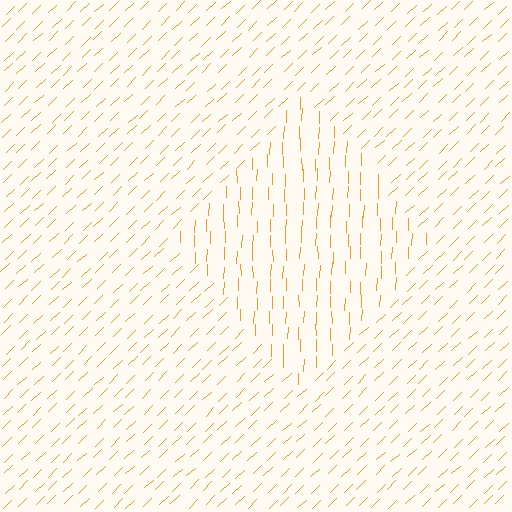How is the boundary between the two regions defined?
The boundary is defined purely by a change in line orientation (approximately 45 degrees difference). All lines are the same color and thickness.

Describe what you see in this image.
The image is filled with small orange line segments. A diamond region in the image has lines oriented differently from the surrounding lines, creating a visible texture boundary.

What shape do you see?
I see a diamond.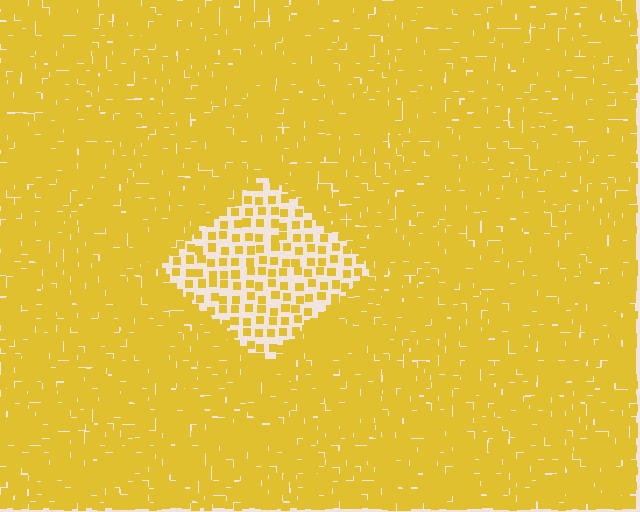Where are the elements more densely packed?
The elements are more densely packed outside the diamond boundary.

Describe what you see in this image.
The image contains small yellow elements arranged at two different densities. A diamond-shaped region is visible where the elements are less densely packed than the surrounding area.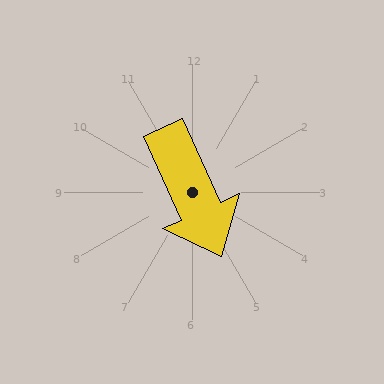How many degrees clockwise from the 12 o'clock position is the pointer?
Approximately 156 degrees.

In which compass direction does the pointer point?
Southeast.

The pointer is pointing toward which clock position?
Roughly 5 o'clock.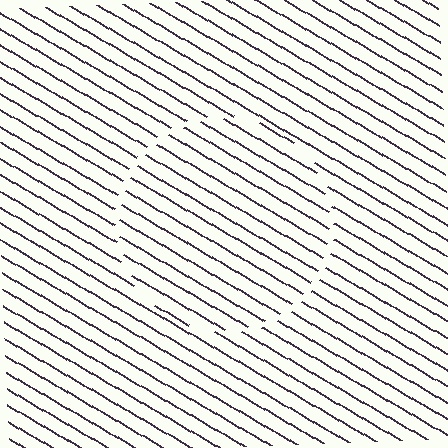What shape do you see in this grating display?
An illusory circle. The interior of the shape contains the same grating, shifted by half a period — the contour is defined by the phase discontinuity where line-ends from the inner and outer gratings abut.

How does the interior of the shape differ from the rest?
The interior of the shape contains the same grating, shifted by half a period — the contour is defined by the phase discontinuity where line-ends from the inner and outer gratings abut.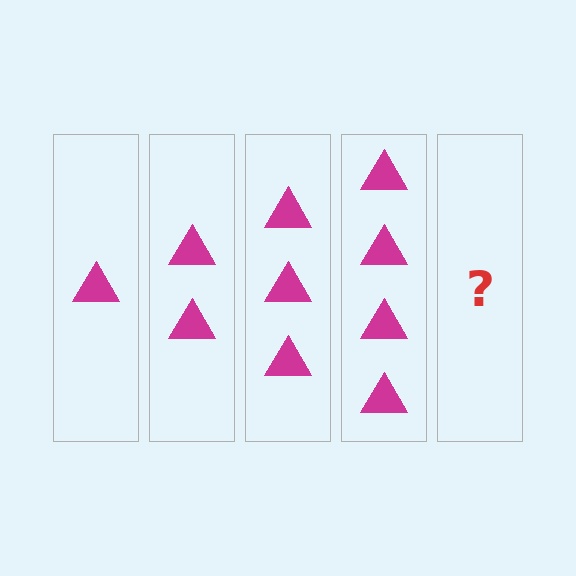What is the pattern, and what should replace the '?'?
The pattern is that each step adds one more triangle. The '?' should be 5 triangles.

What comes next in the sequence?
The next element should be 5 triangles.